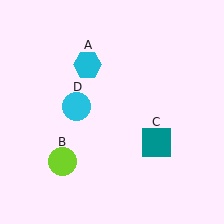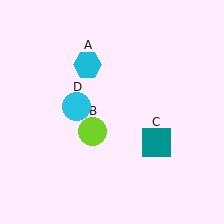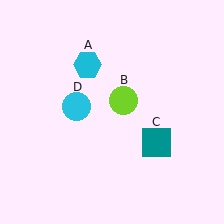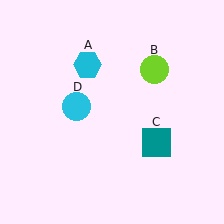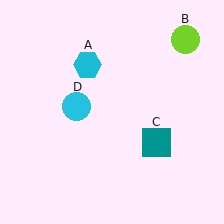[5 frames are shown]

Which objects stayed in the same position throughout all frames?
Cyan hexagon (object A) and teal square (object C) and cyan circle (object D) remained stationary.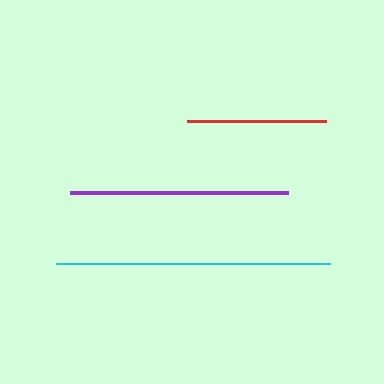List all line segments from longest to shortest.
From longest to shortest: cyan, purple, red.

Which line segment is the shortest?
The red line is the shortest at approximately 139 pixels.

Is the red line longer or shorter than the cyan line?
The cyan line is longer than the red line.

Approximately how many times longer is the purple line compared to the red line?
The purple line is approximately 1.6 times the length of the red line.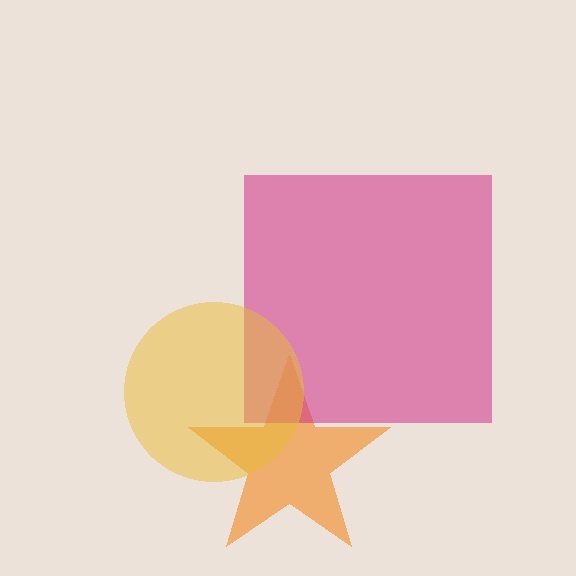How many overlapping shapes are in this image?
There are 3 overlapping shapes in the image.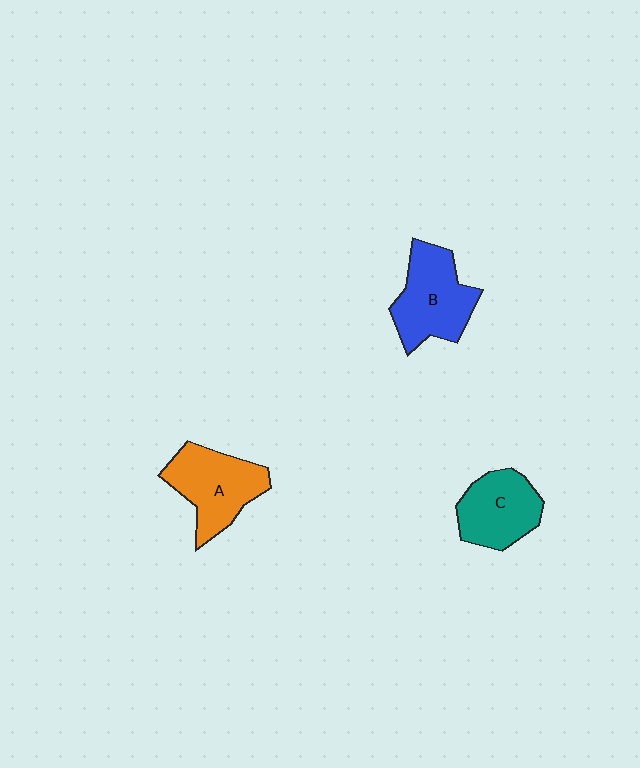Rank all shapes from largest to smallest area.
From largest to smallest: B (blue), A (orange), C (teal).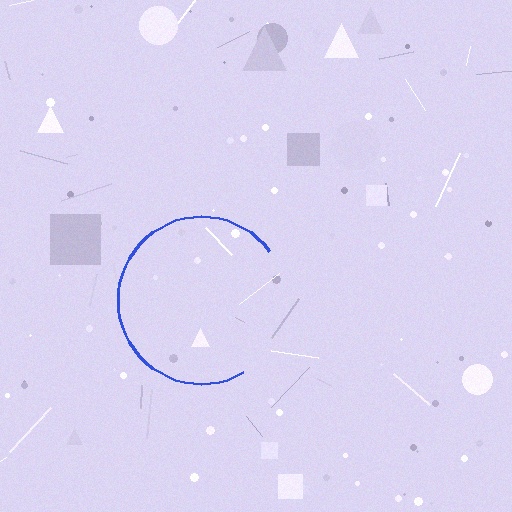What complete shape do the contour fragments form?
The contour fragments form a circle.